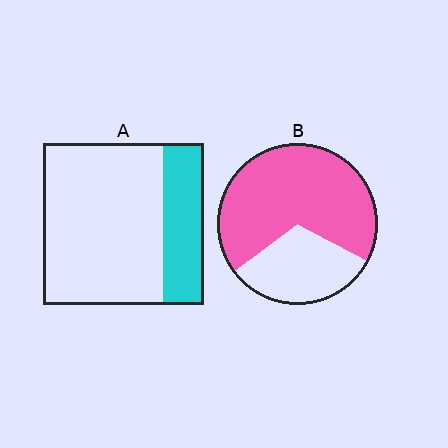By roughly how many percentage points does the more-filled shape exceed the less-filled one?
By roughly 45 percentage points (B over A).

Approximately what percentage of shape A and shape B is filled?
A is approximately 25% and B is approximately 70%.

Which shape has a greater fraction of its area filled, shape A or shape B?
Shape B.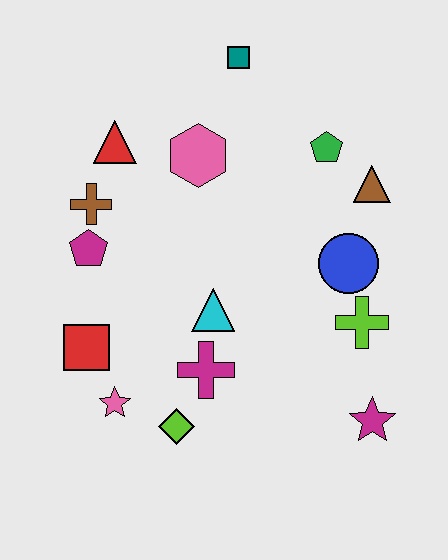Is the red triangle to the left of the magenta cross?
Yes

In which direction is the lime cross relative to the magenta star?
The lime cross is above the magenta star.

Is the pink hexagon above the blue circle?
Yes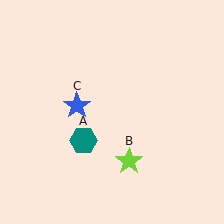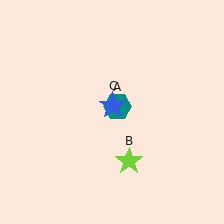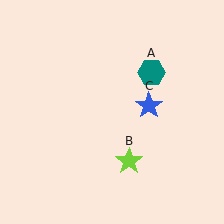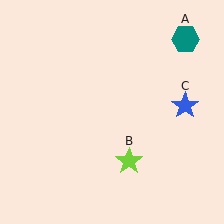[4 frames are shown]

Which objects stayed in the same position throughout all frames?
Lime star (object B) remained stationary.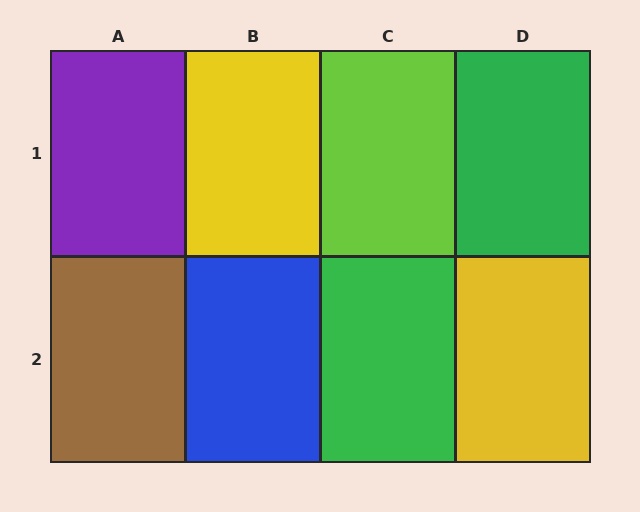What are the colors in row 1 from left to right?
Purple, yellow, lime, green.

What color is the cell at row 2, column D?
Yellow.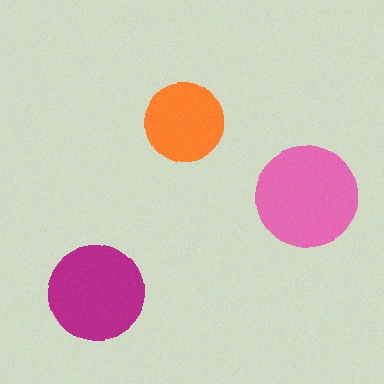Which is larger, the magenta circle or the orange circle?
The magenta one.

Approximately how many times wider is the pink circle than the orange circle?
About 1.5 times wider.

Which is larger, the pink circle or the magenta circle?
The pink one.